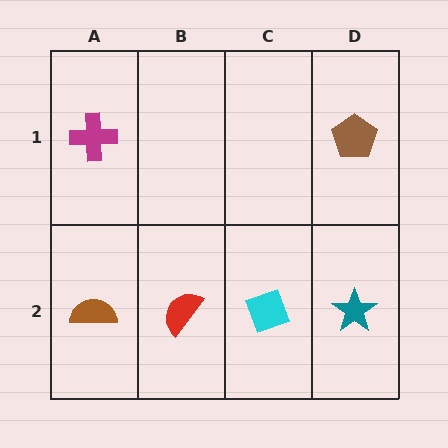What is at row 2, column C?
A cyan diamond.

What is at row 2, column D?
A teal star.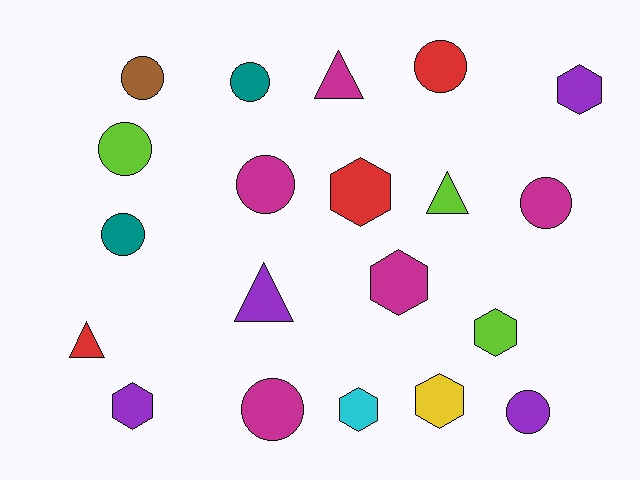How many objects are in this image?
There are 20 objects.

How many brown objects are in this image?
There is 1 brown object.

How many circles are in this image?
There are 9 circles.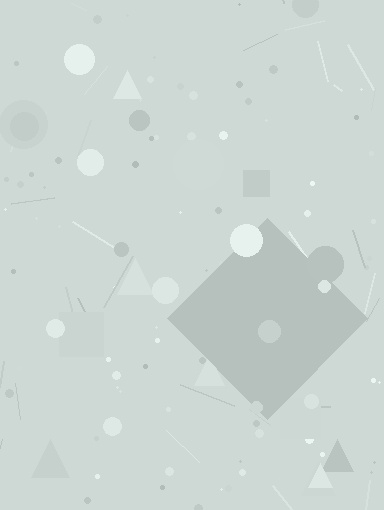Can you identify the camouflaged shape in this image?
The camouflaged shape is a diamond.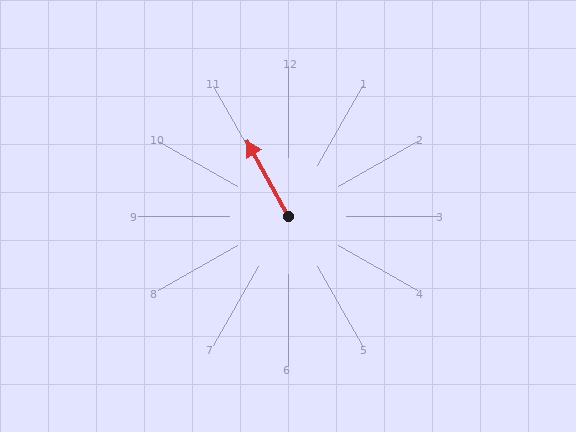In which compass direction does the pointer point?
Northwest.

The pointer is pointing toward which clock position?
Roughly 11 o'clock.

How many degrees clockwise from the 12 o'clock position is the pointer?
Approximately 331 degrees.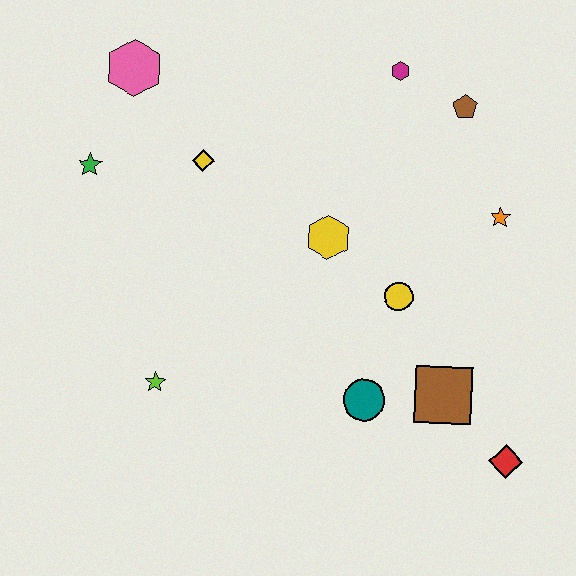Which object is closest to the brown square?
The teal circle is closest to the brown square.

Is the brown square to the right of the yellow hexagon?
Yes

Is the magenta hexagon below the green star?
No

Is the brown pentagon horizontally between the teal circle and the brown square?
No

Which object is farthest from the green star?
The red diamond is farthest from the green star.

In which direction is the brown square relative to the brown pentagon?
The brown square is below the brown pentagon.